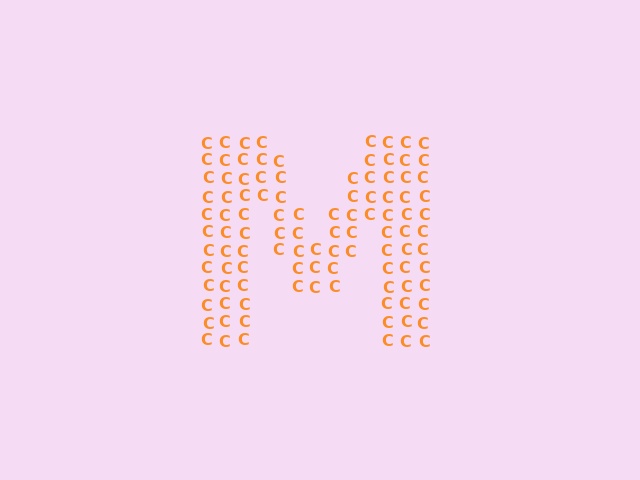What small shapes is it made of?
It is made of small letter C's.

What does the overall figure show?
The overall figure shows the letter M.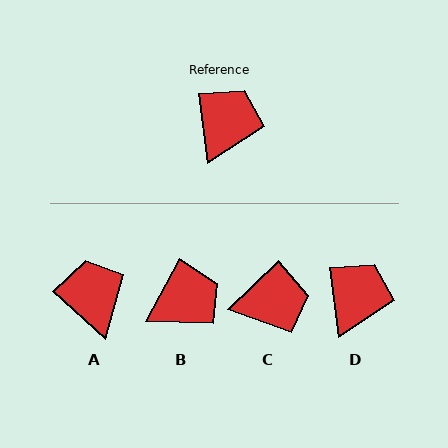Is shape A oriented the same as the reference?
No, it is off by about 40 degrees.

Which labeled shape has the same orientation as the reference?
D.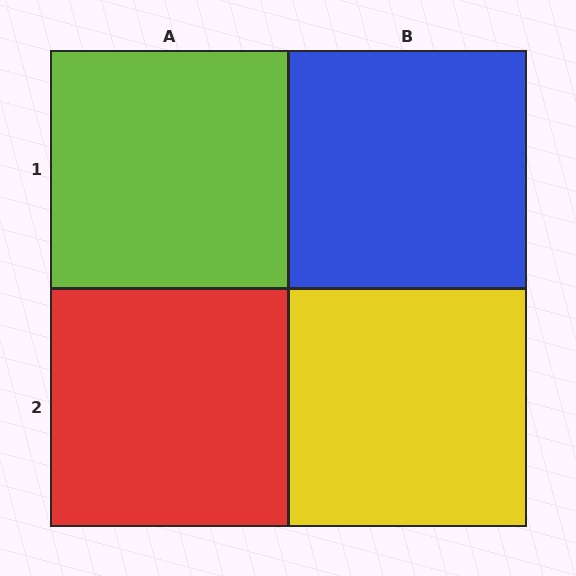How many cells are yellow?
1 cell is yellow.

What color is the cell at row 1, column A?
Lime.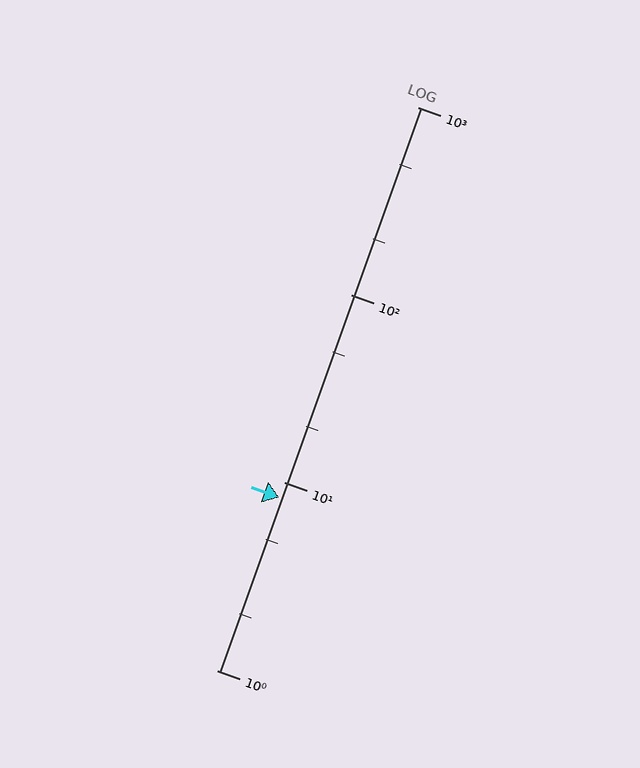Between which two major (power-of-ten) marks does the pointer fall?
The pointer is between 1 and 10.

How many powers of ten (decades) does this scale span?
The scale spans 3 decades, from 1 to 1000.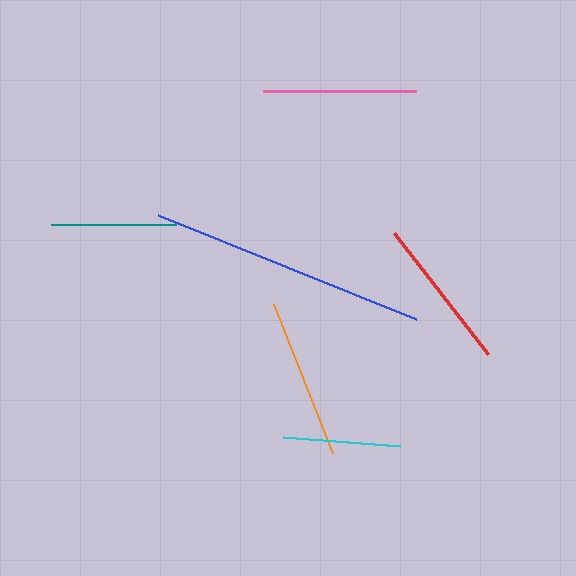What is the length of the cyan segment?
The cyan segment is approximately 118 pixels long.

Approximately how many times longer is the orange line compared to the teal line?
The orange line is approximately 1.3 times the length of the teal line.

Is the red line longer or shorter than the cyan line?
The red line is longer than the cyan line.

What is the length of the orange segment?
The orange segment is approximately 160 pixels long.